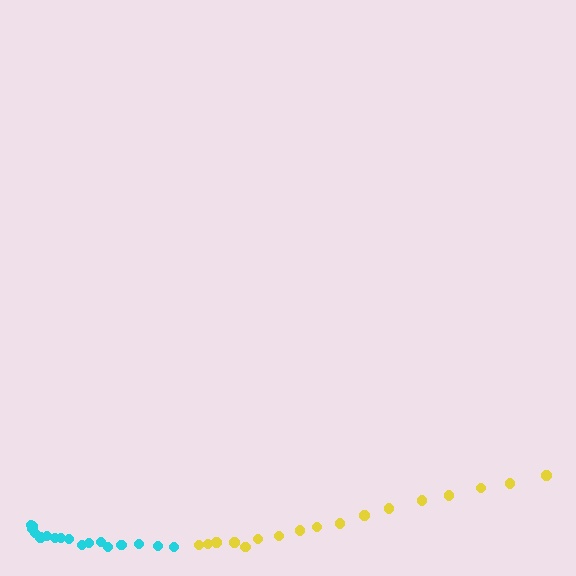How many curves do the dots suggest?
There are 2 distinct paths.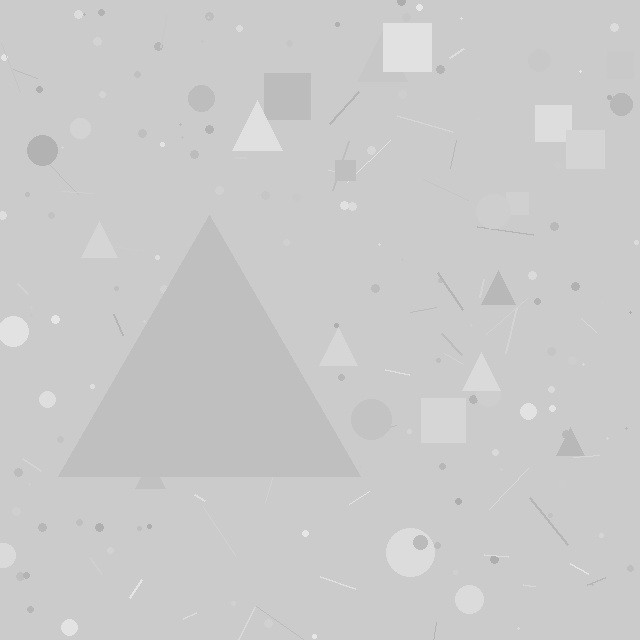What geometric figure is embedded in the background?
A triangle is embedded in the background.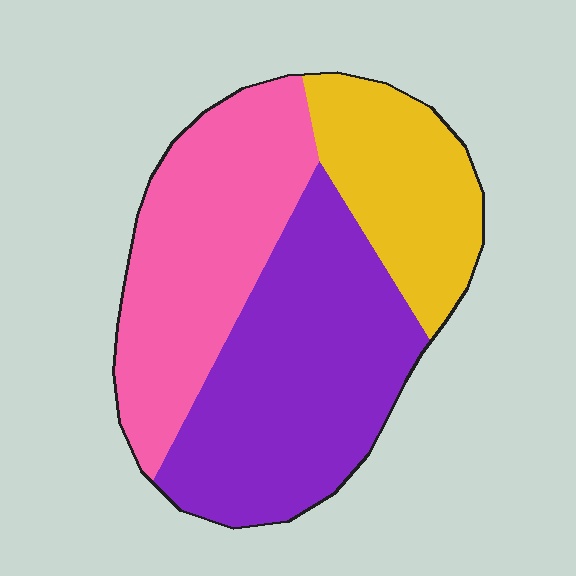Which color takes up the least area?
Yellow, at roughly 20%.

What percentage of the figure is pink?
Pink covers about 35% of the figure.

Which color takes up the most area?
Purple, at roughly 40%.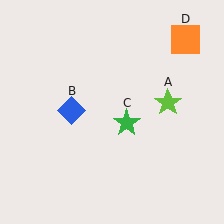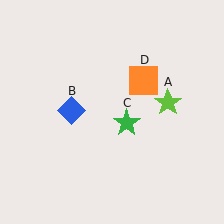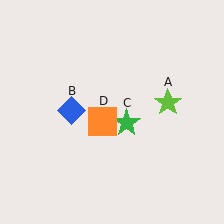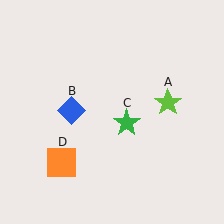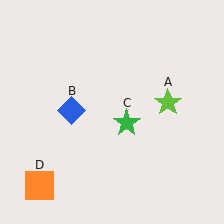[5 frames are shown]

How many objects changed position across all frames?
1 object changed position: orange square (object D).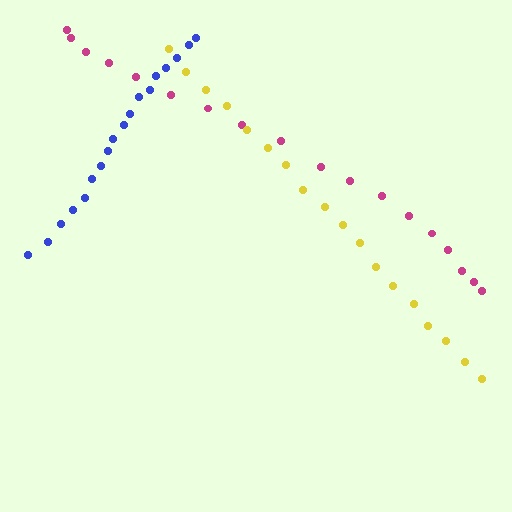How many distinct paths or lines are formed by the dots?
There are 3 distinct paths.